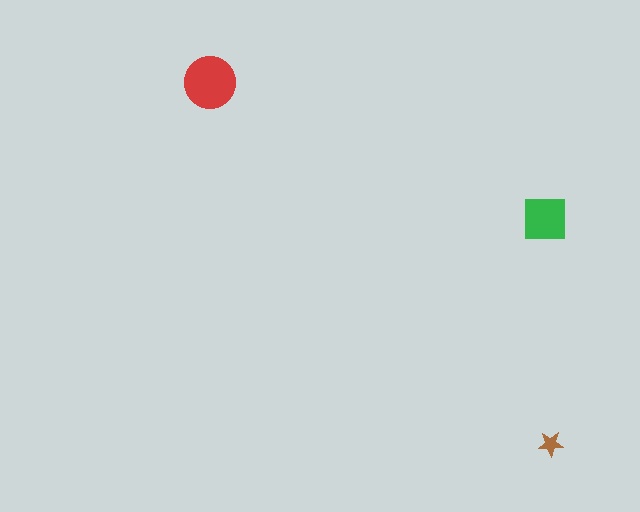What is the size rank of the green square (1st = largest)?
2nd.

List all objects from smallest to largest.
The brown star, the green square, the red circle.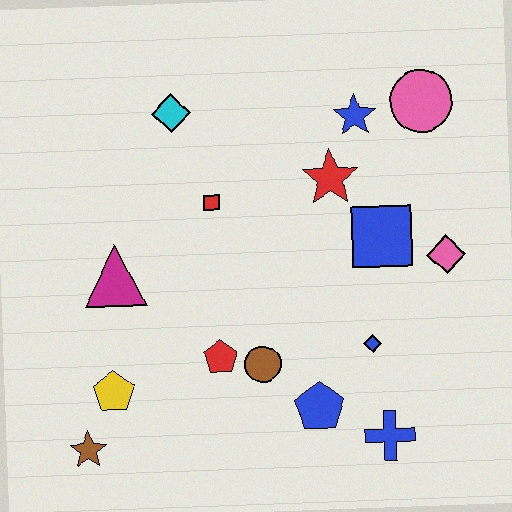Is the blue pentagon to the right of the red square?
Yes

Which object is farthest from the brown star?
The pink circle is farthest from the brown star.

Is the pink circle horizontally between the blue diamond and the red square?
No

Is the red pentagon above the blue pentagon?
Yes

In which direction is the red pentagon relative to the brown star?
The red pentagon is to the right of the brown star.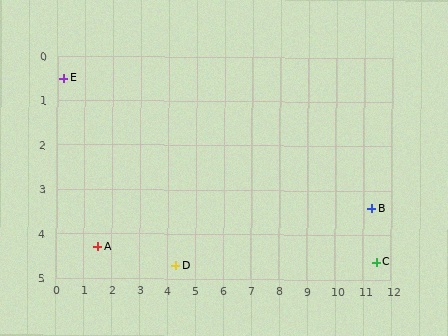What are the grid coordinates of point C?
Point C is at approximately (11.5, 4.6).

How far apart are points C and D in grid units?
Points C and D are about 7.2 grid units apart.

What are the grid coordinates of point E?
Point E is at approximately (0.2, 0.5).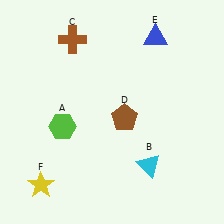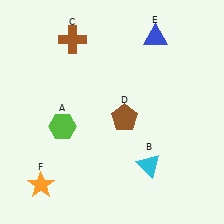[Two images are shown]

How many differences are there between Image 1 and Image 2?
There is 1 difference between the two images.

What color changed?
The star (F) changed from yellow in Image 1 to orange in Image 2.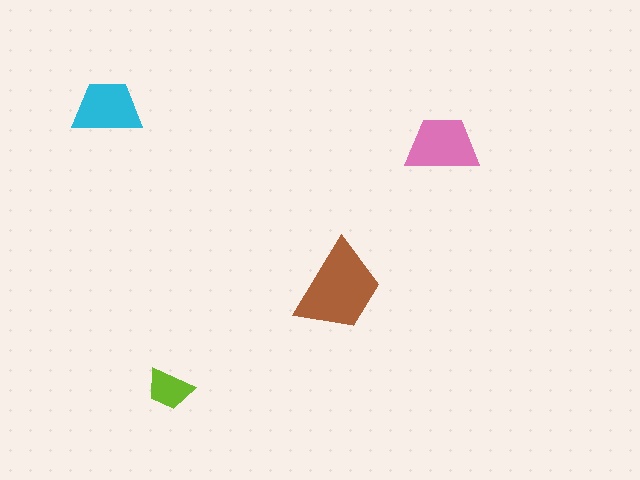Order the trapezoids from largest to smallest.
the brown one, the pink one, the cyan one, the lime one.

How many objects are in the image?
There are 4 objects in the image.